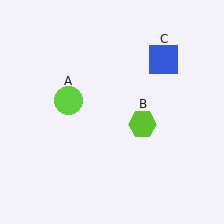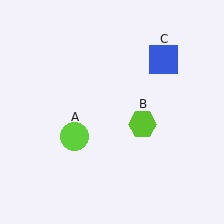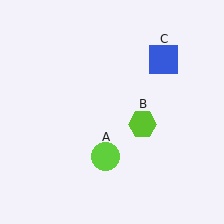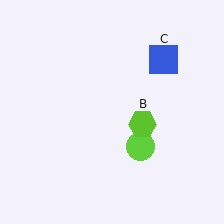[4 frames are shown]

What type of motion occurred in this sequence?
The lime circle (object A) rotated counterclockwise around the center of the scene.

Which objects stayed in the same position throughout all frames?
Lime hexagon (object B) and blue square (object C) remained stationary.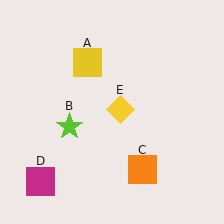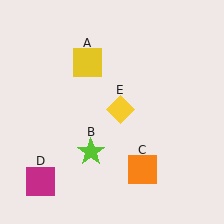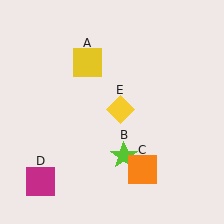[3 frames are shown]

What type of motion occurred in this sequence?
The lime star (object B) rotated counterclockwise around the center of the scene.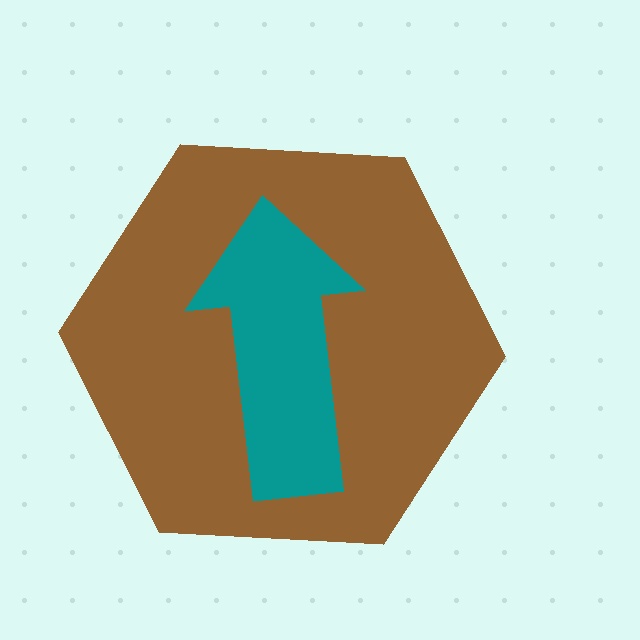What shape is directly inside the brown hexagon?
The teal arrow.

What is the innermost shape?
The teal arrow.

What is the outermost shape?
The brown hexagon.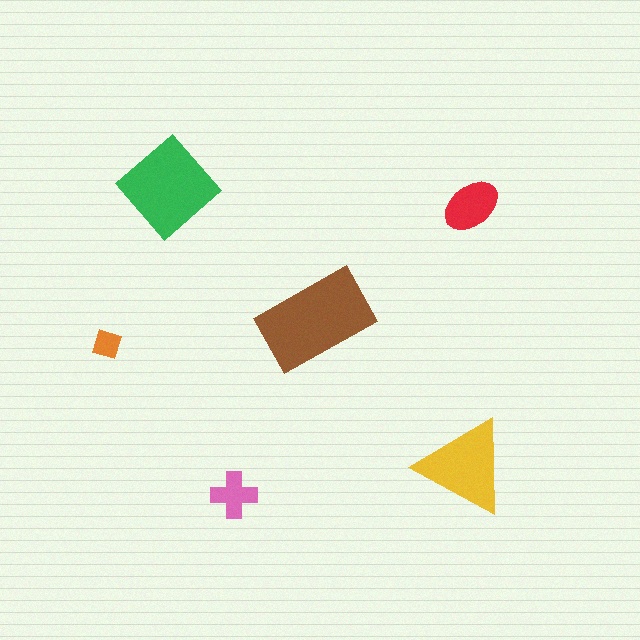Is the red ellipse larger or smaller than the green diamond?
Smaller.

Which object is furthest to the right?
The red ellipse is rightmost.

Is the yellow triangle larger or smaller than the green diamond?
Smaller.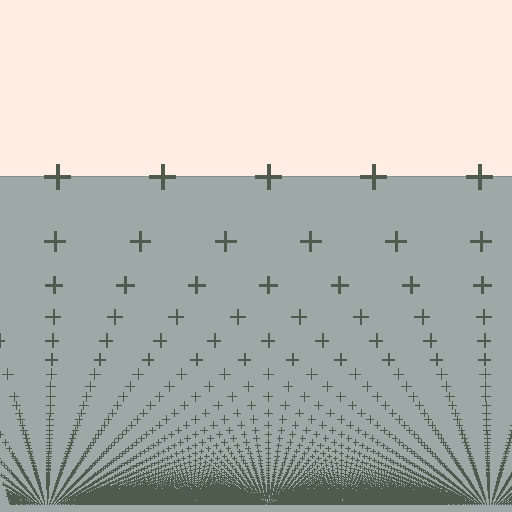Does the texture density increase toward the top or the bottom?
Density increases toward the bottom.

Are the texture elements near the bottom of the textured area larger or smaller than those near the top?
Smaller. The gradient is inverted — elements near the bottom are smaller and denser.